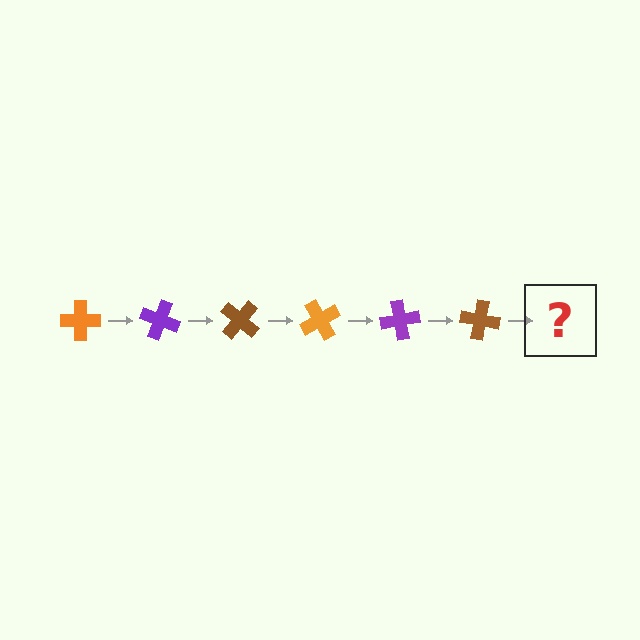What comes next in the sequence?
The next element should be an orange cross, rotated 120 degrees from the start.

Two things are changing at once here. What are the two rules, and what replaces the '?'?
The two rules are that it rotates 20 degrees each step and the color cycles through orange, purple, and brown. The '?' should be an orange cross, rotated 120 degrees from the start.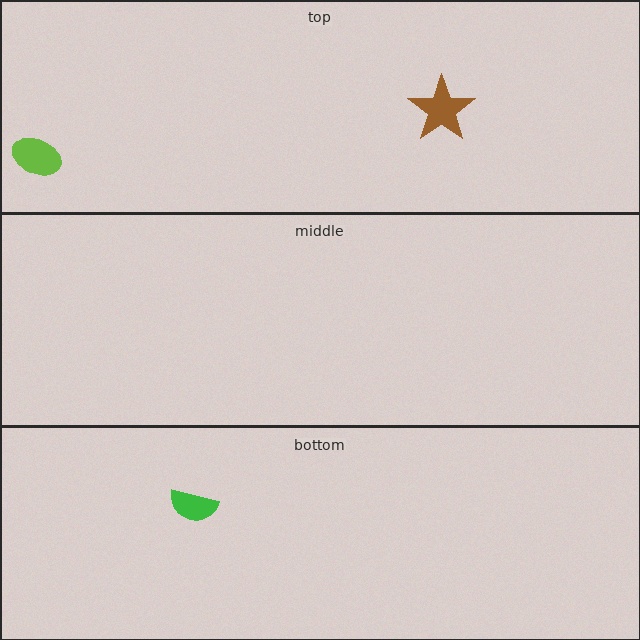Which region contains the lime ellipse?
The top region.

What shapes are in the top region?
The lime ellipse, the brown star.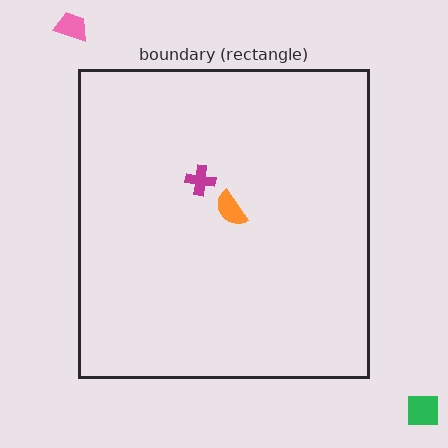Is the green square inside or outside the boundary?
Outside.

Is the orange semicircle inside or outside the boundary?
Inside.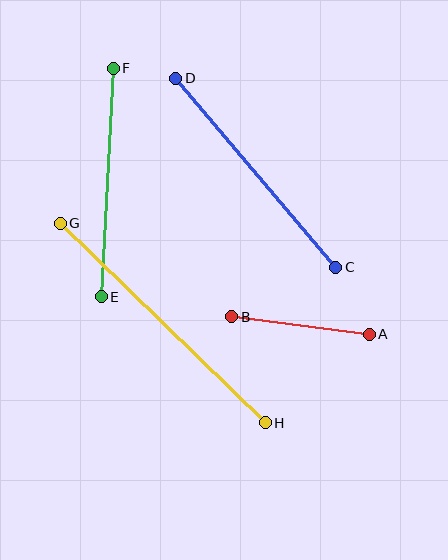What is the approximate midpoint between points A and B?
The midpoint is at approximately (300, 325) pixels.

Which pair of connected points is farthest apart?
Points G and H are farthest apart.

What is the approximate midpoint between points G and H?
The midpoint is at approximately (163, 323) pixels.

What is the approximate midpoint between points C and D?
The midpoint is at approximately (256, 173) pixels.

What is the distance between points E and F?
The distance is approximately 229 pixels.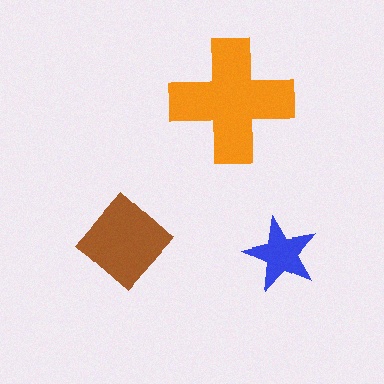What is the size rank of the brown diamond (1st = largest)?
2nd.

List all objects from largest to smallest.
The orange cross, the brown diamond, the blue star.